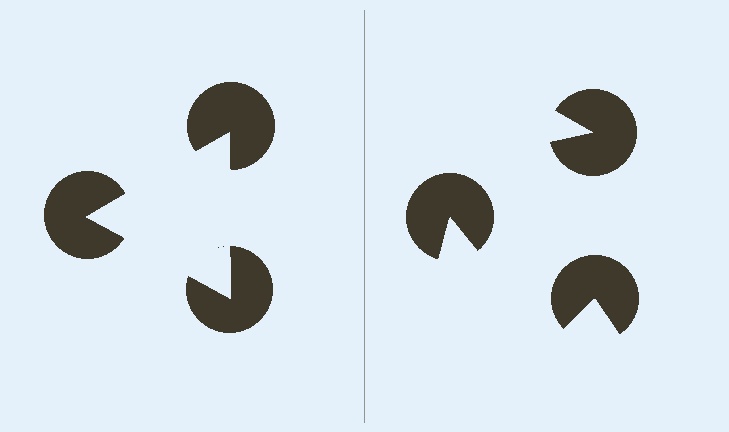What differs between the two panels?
The pac-man discs are positioned identically on both sides; only the wedge orientations differ. On the left they align to a triangle; on the right they are misaligned.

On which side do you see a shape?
An illusory triangle appears on the left side. On the right side the wedge cuts are rotated, so no coherent shape forms.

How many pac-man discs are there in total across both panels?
6 — 3 on each side.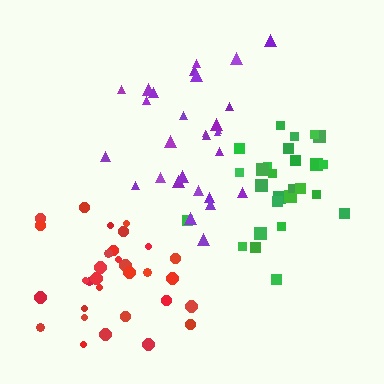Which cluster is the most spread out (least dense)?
Purple.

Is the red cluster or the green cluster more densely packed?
Red.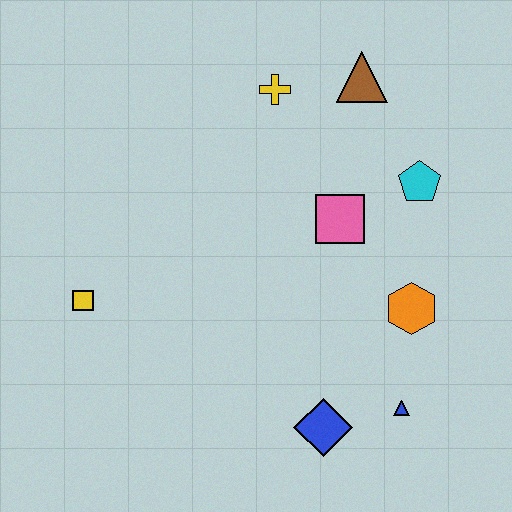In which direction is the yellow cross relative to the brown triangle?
The yellow cross is to the left of the brown triangle.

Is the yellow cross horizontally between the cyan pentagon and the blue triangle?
No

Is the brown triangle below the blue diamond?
No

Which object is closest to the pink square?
The cyan pentagon is closest to the pink square.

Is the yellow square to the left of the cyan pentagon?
Yes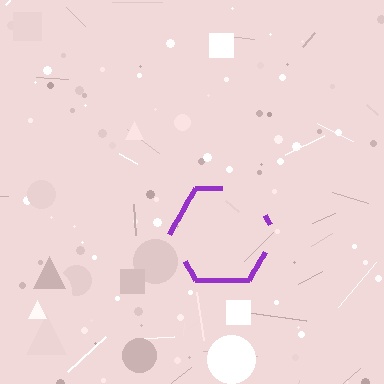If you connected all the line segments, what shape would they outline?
They would outline a hexagon.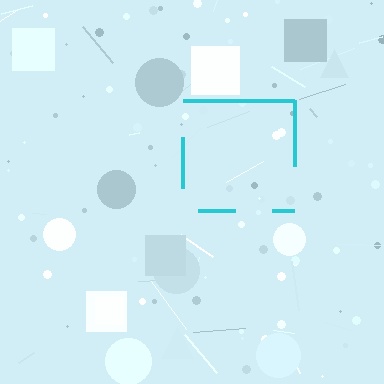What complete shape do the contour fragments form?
The contour fragments form a square.